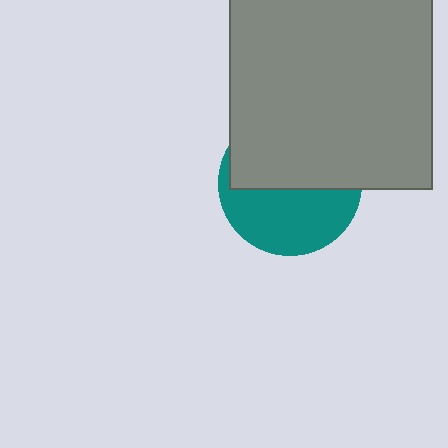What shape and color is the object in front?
The object in front is a gray square.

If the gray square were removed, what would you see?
You would see the complete teal circle.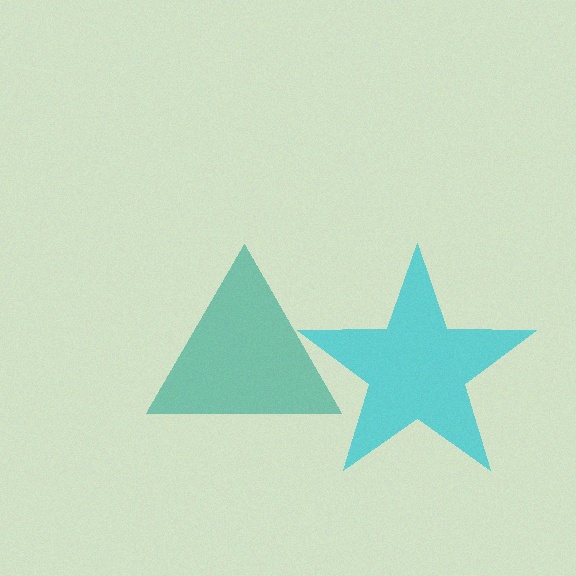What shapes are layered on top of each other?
The layered shapes are: a cyan star, a teal triangle.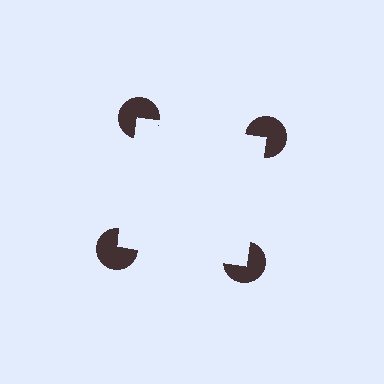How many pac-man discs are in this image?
There are 4 — one at each vertex of the illusory square.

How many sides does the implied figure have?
4 sides.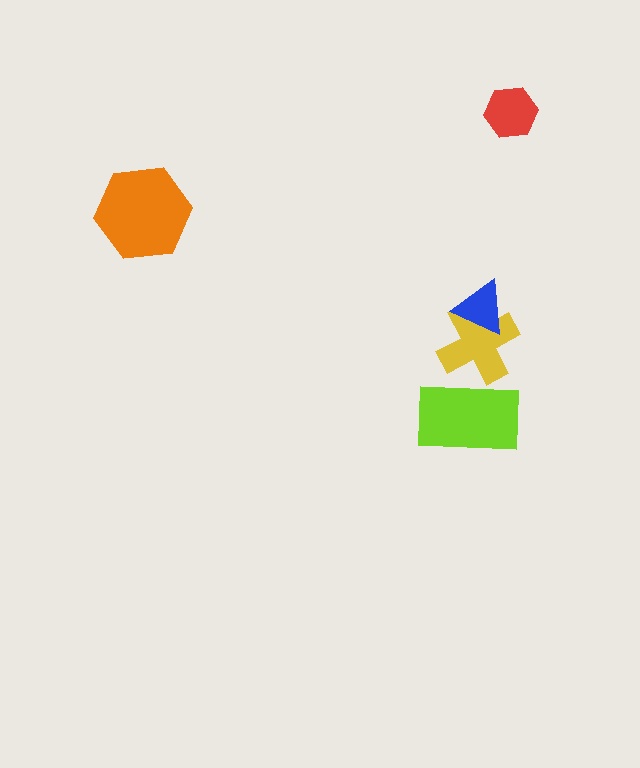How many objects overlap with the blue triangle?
1 object overlaps with the blue triangle.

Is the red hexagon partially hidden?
No, no other shape covers it.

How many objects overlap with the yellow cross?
2 objects overlap with the yellow cross.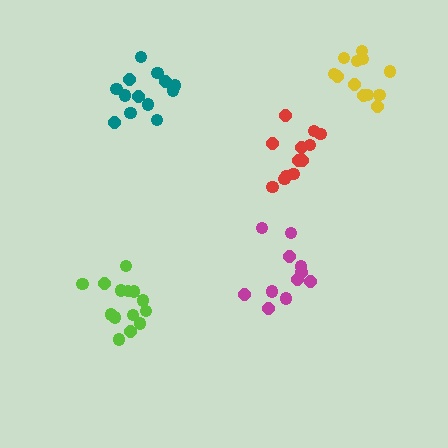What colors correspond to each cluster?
The clusters are colored: lime, teal, magenta, yellow, red.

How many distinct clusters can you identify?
There are 5 distinct clusters.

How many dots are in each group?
Group 1: 14 dots, Group 2: 13 dots, Group 3: 11 dots, Group 4: 12 dots, Group 5: 12 dots (62 total).